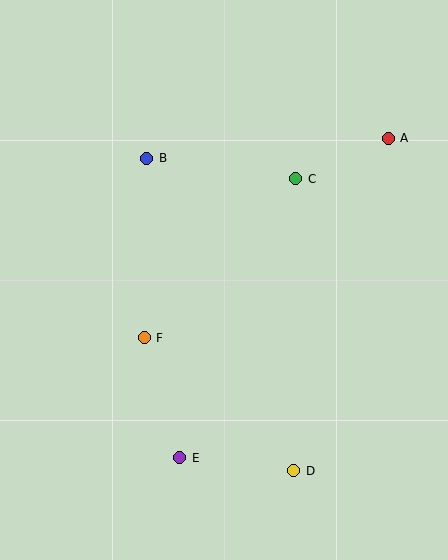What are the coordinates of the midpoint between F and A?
The midpoint between F and A is at (266, 238).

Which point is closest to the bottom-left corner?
Point E is closest to the bottom-left corner.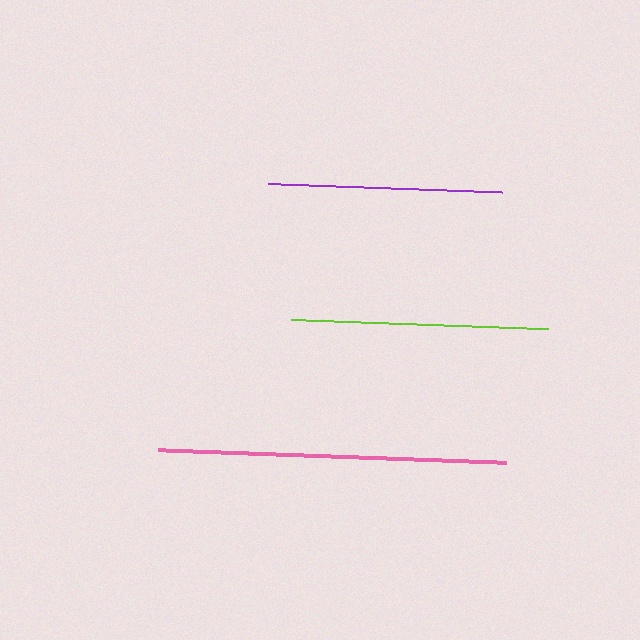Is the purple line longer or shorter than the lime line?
The lime line is longer than the purple line.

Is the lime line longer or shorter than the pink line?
The pink line is longer than the lime line.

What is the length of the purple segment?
The purple segment is approximately 234 pixels long.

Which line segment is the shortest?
The purple line is the shortest at approximately 234 pixels.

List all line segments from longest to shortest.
From longest to shortest: pink, lime, purple.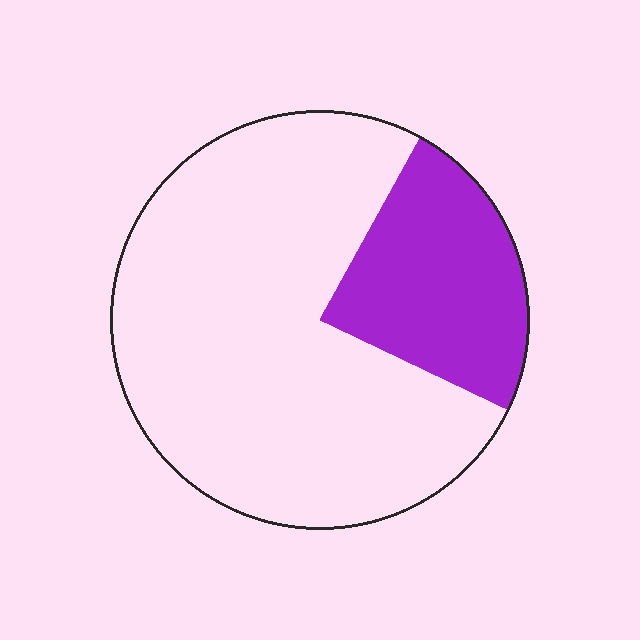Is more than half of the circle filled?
No.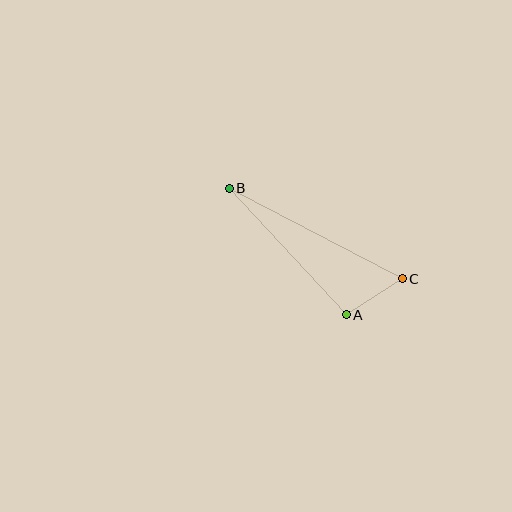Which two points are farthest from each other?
Points B and C are farthest from each other.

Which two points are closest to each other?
Points A and C are closest to each other.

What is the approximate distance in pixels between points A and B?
The distance between A and B is approximately 172 pixels.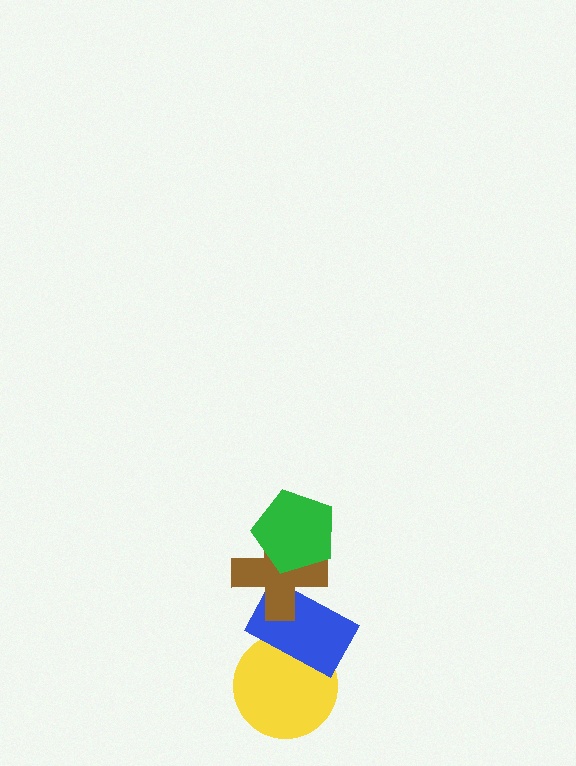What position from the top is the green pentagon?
The green pentagon is 1st from the top.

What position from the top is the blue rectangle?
The blue rectangle is 3rd from the top.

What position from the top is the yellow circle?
The yellow circle is 4th from the top.